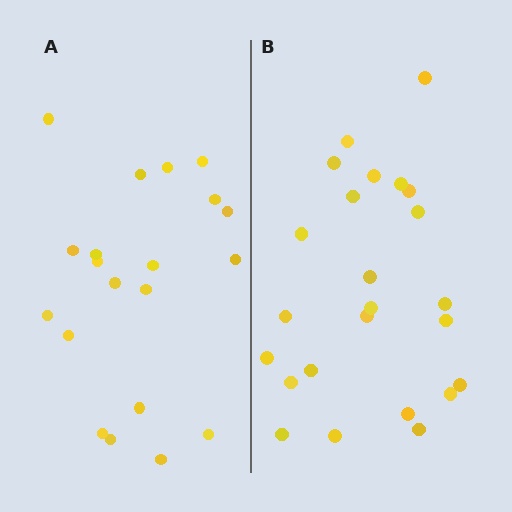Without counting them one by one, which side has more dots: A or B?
Region B (the right region) has more dots.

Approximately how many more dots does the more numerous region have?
Region B has about 4 more dots than region A.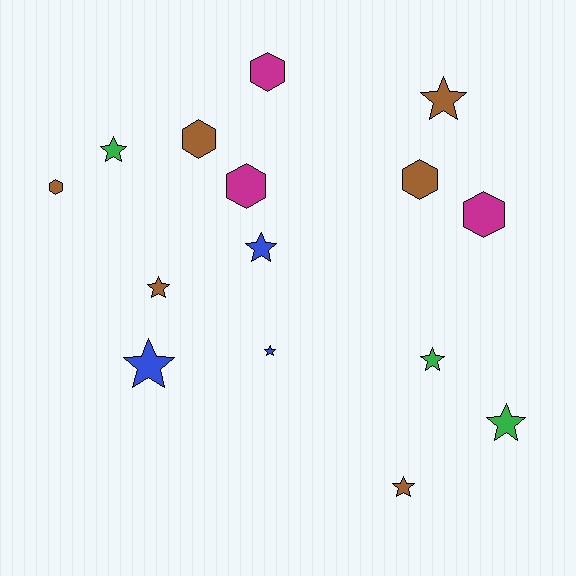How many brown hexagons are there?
There are 3 brown hexagons.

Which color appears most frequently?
Brown, with 6 objects.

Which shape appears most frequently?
Star, with 9 objects.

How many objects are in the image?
There are 15 objects.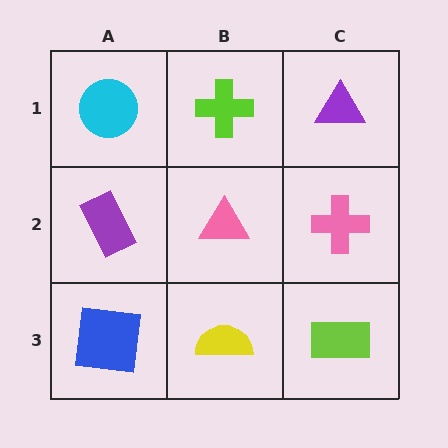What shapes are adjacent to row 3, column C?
A pink cross (row 2, column C), a yellow semicircle (row 3, column B).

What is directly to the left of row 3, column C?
A yellow semicircle.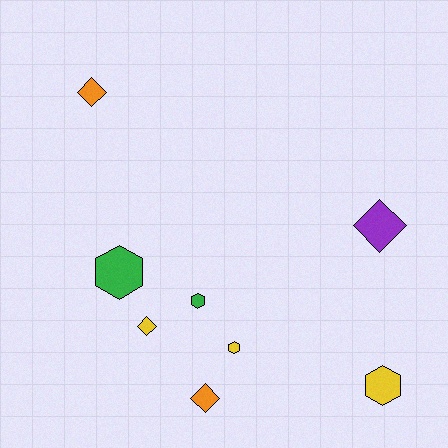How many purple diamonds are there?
There is 1 purple diamond.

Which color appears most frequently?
Yellow, with 3 objects.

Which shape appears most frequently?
Diamond, with 4 objects.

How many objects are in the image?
There are 8 objects.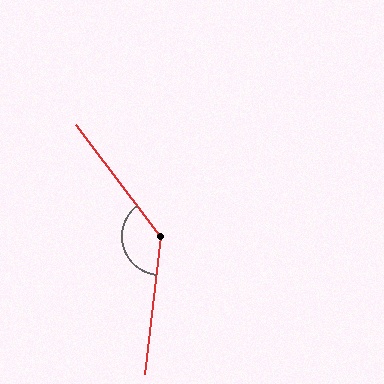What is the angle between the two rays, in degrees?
Approximately 136 degrees.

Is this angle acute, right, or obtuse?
It is obtuse.